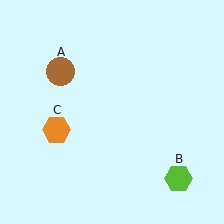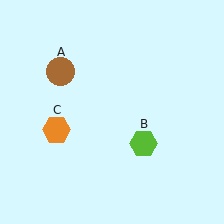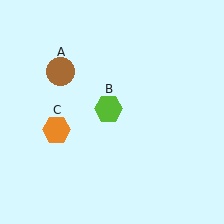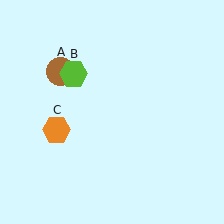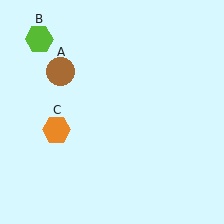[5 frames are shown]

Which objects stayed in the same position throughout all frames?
Brown circle (object A) and orange hexagon (object C) remained stationary.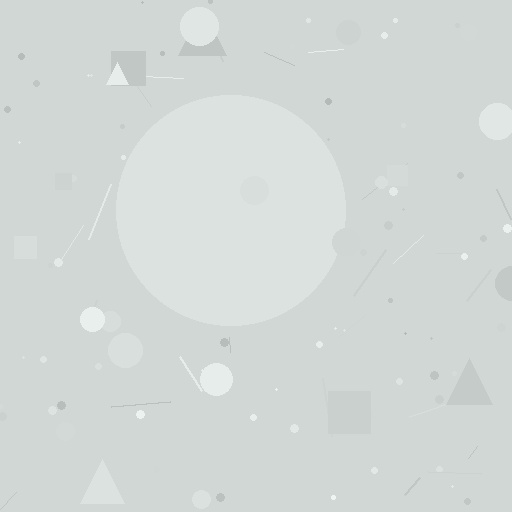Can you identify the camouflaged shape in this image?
The camouflaged shape is a circle.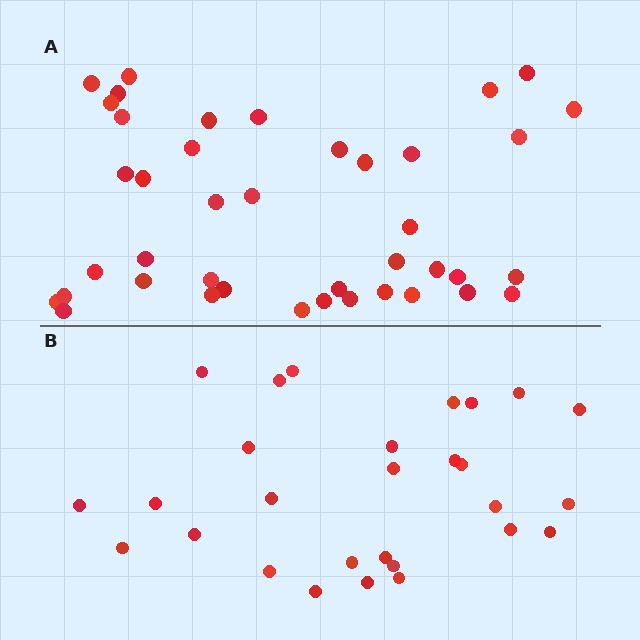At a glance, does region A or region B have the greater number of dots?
Region A (the top region) has more dots.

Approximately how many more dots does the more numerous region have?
Region A has approximately 15 more dots than region B.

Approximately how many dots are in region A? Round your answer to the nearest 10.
About 40 dots. (The exact count is 41, which rounds to 40.)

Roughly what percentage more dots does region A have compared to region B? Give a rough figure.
About 45% more.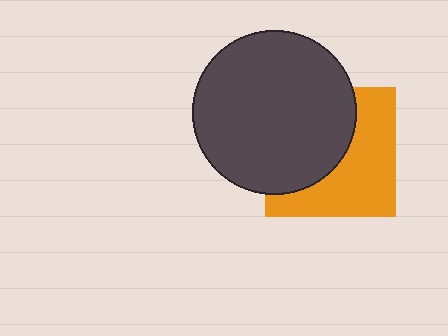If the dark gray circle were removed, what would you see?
You would see the complete orange square.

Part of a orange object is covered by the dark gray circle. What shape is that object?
It is a square.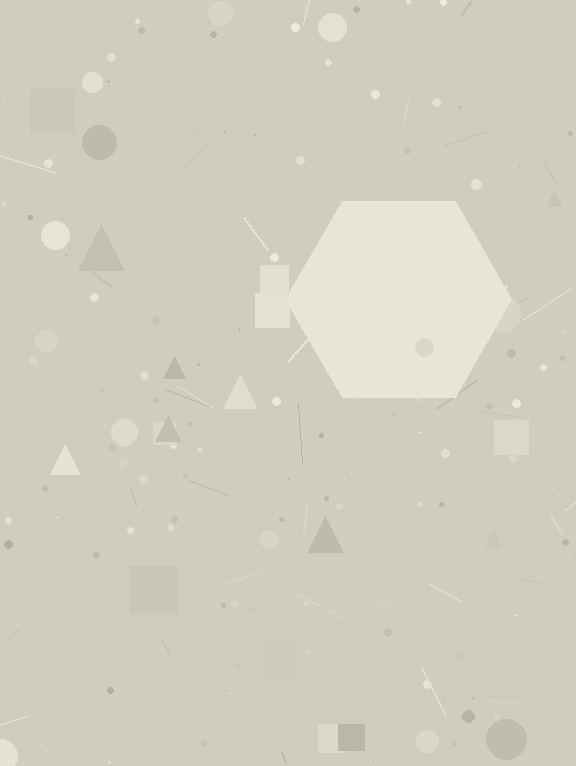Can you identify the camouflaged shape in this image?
The camouflaged shape is a hexagon.